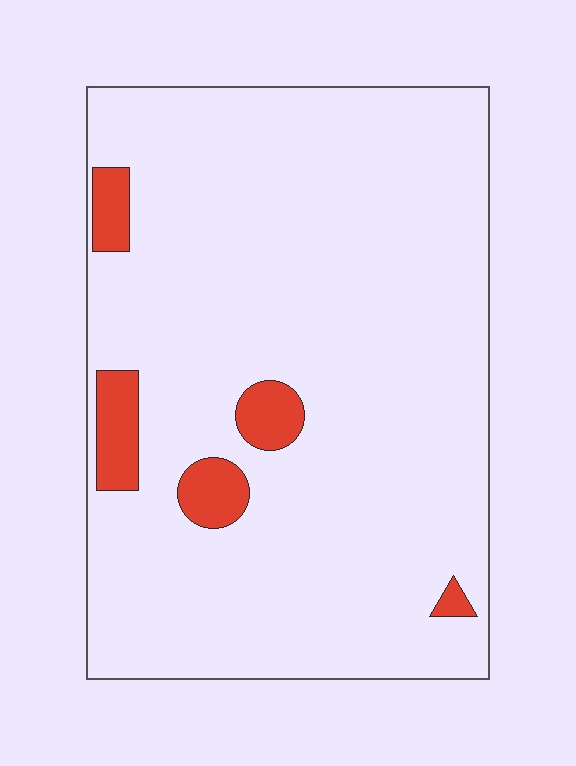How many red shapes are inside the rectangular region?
5.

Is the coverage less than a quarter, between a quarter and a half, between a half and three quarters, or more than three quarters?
Less than a quarter.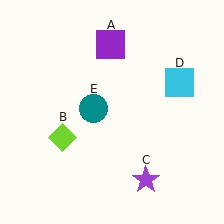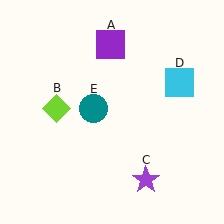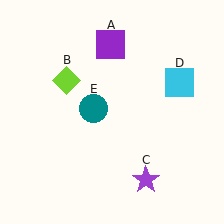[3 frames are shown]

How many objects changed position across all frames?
1 object changed position: lime diamond (object B).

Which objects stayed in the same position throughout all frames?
Purple square (object A) and purple star (object C) and cyan square (object D) and teal circle (object E) remained stationary.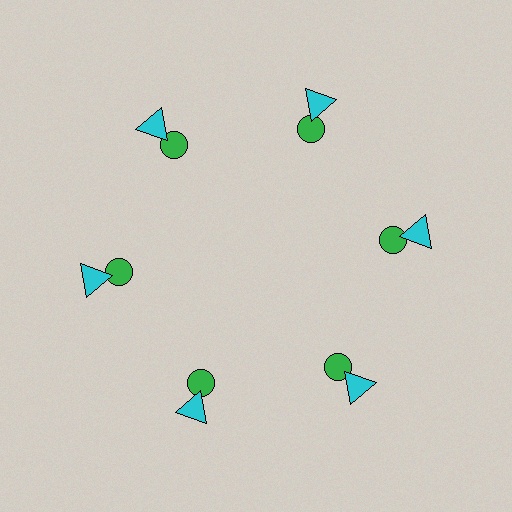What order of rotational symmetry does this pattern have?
This pattern has 6-fold rotational symmetry.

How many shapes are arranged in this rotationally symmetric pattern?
There are 12 shapes, arranged in 6 groups of 2.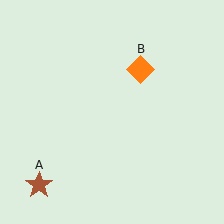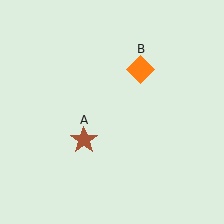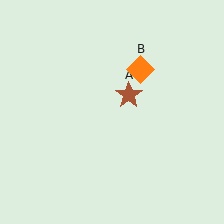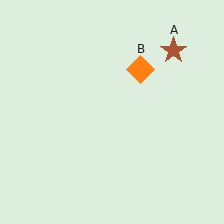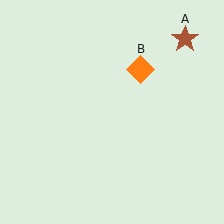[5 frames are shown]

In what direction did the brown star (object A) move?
The brown star (object A) moved up and to the right.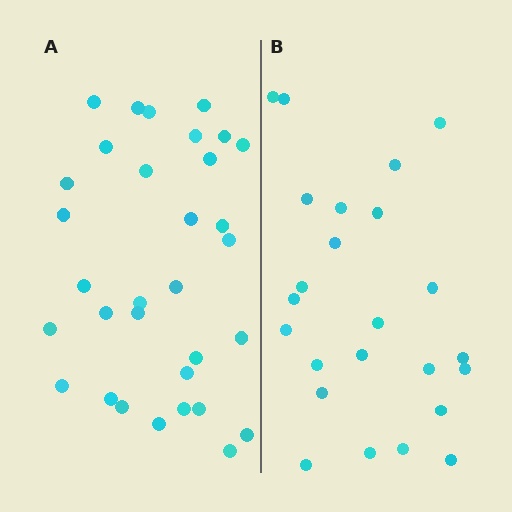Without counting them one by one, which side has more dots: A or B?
Region A (the left region) has more dots.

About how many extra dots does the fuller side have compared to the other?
Region A has roughly 8 or so more dots than region B.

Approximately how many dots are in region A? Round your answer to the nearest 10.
About 30 dots. (The exact count is 32, which rounds to 30.)